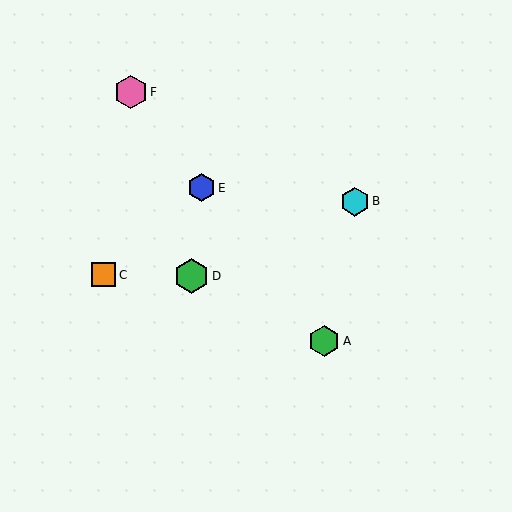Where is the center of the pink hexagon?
The center of the pink hexagon is at (131, 92).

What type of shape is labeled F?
Shape F is a pink hexagon.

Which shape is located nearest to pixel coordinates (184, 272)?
The green hexagon (labeled D) at (192, 276) is nearest to that location.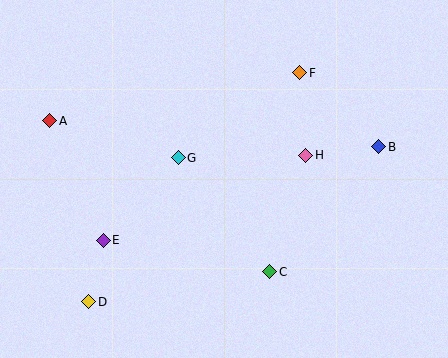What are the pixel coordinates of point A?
Point A is at (50, 121).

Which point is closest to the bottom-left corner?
Point D is closest to the bottom-left corner.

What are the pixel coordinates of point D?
Point D is at (89, 302).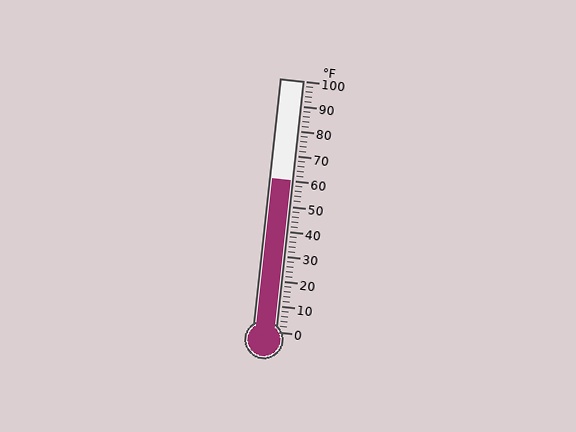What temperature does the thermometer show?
The thermometer shows approximately 60°F.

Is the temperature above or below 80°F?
The temperature is below 80°F.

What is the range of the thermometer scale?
The thermometer scale ranges from 0°F to 100°F.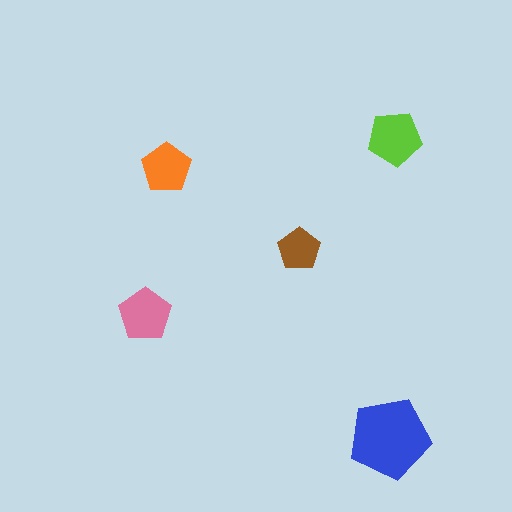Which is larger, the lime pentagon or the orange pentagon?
The lime one.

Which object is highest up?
The lime pentagon is topmost.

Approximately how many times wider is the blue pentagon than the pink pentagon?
About 1.5 times wider.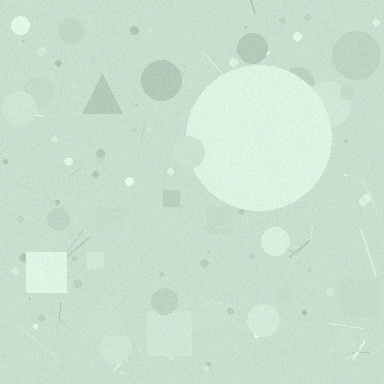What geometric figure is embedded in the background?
A circle is embedded in the background.